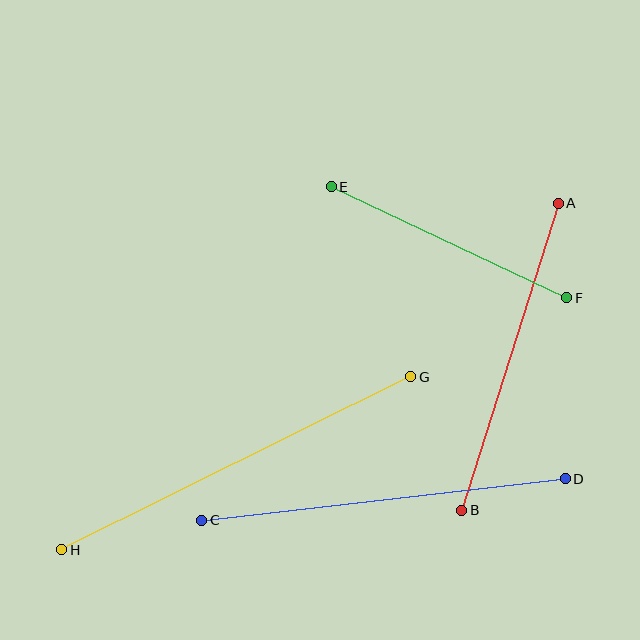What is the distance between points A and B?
The distance is approximately 322 pixels.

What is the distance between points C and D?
The distance is approximately 366 pixels.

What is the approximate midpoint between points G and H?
The midpoint is at approximately (236, 463) pixels.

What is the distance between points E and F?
The distance is approximately 261 pixels.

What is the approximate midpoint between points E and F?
The midpoint is at approximately (449, 242) pixels.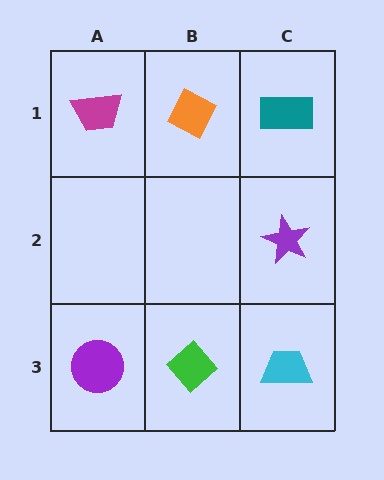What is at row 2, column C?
A purple star.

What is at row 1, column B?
An orange diamond.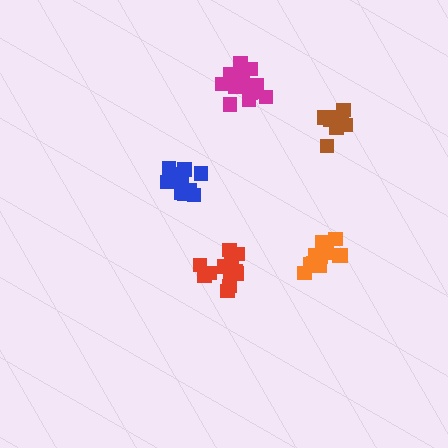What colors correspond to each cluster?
The clusters are colored: orange, brown, blue, red, magenta.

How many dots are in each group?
Group 1: 15 dots, Group 2: 9 dots, Group 3: 10 dots, Group 4: 12 dots, Group 5: 14 dots (60 total).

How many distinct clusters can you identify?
There are 5 distinct clusters.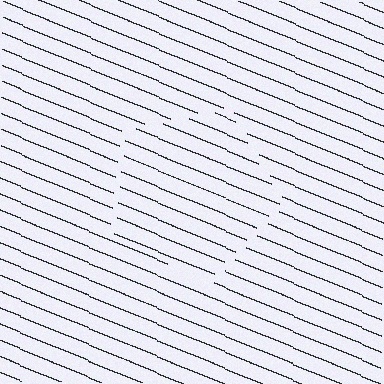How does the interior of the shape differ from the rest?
The interior of the shape contains the same grating, shifted by half a period — the contour is defined by the phase discontinuity where line-ends from the inner and outer gratings abut.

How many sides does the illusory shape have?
5 sides — the line-ends trace a pentagon.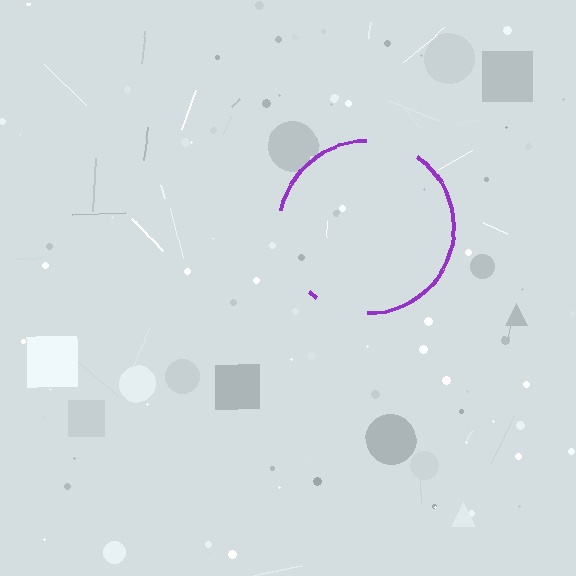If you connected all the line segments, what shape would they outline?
They would outline a circle.